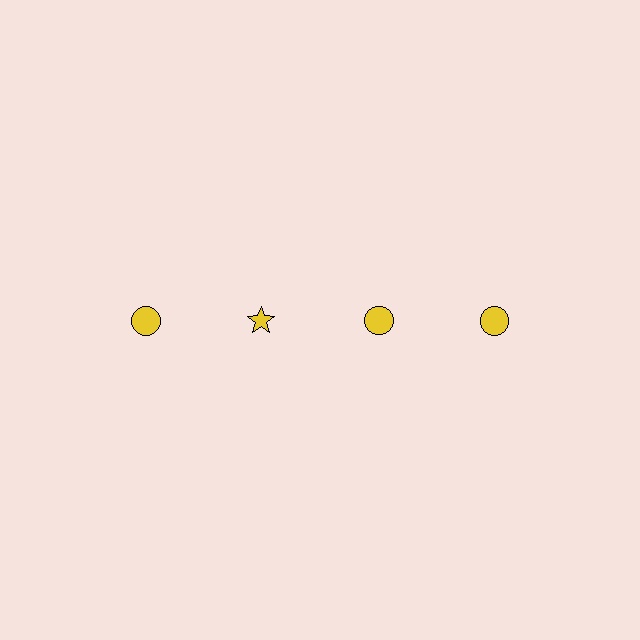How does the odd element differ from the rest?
It has a different shape: star instead of circle.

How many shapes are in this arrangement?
There are 4 shapes arranged in a grid pattern.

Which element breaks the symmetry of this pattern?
The yellow star in the top row, second from left column breaks the symmetry. All other shapes are yellow circles.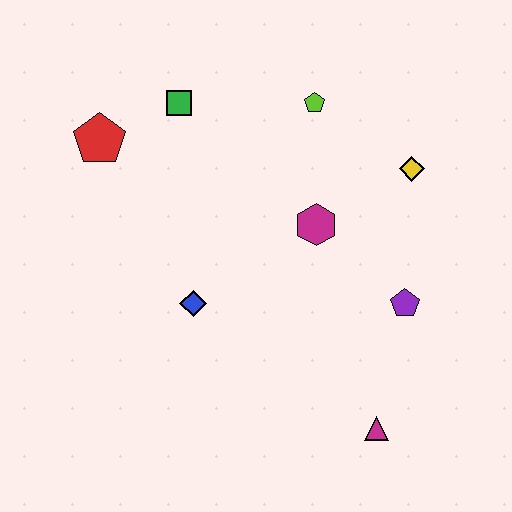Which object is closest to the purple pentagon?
The magenta hexagon is closest to the purple pentagon.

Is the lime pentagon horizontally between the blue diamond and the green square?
No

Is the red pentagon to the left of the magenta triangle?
Yes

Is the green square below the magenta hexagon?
No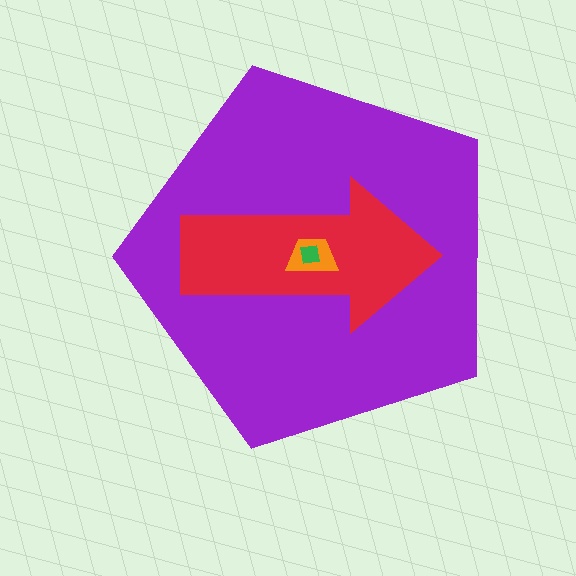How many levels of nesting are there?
4.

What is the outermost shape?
The purple pentagon.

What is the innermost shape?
The green square.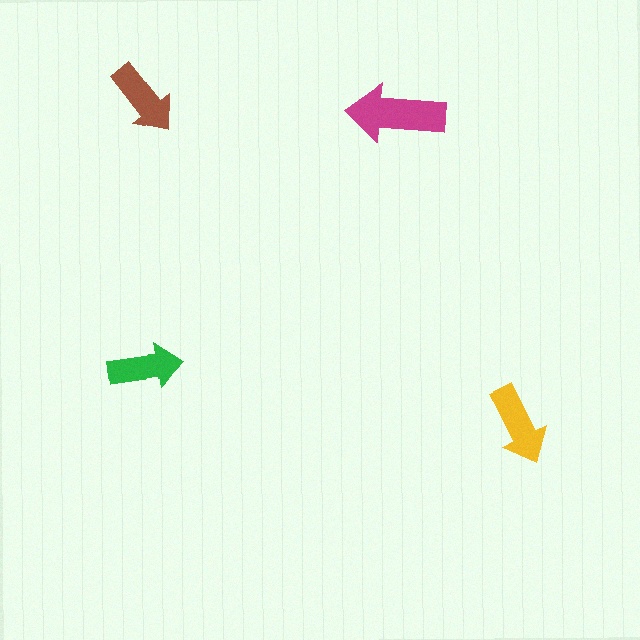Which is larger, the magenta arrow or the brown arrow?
The magenta one.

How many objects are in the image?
There are 4 objects in the image.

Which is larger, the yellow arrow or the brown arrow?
The yellow one.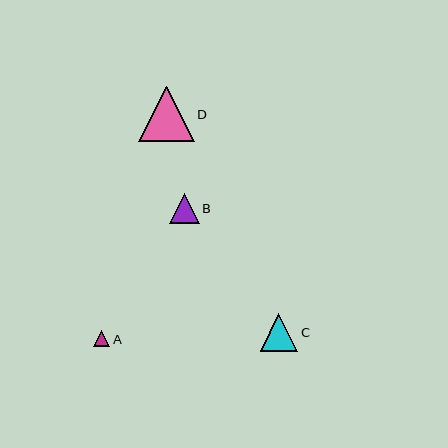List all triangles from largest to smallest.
From largest to smallest: D, C, B, A.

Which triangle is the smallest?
Triangle A is the smallest with a size of approximately 16 pixels.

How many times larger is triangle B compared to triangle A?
Triangle B is approximately 1.9 times the size of triangle A.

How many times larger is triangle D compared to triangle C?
Triangle D is approximately 1.5 times the size of triangle C.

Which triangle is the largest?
Triangle D is the largest with a size of approximately 55 pixels.